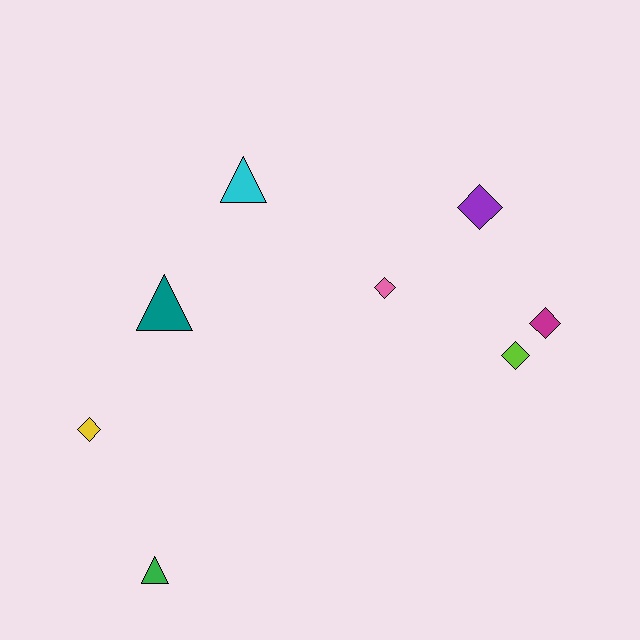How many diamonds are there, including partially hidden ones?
There are 5 diamonds.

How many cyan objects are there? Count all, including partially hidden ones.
There is 1 cyan object.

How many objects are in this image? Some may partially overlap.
There are 8 objects.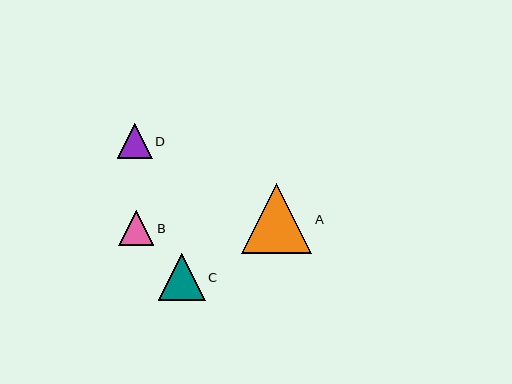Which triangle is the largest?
Triangle A is the largest with a size of approximately 71 pixels.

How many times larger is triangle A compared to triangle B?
Triangle A is approximately 2.0 times the size of triangle B.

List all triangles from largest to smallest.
From largest to smallest: A, C, B, D.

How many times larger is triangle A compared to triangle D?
Triangle A is approximately 2.0 times the size of triangle D.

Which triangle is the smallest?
Triangle D is the smallest with a size of approximately 35 pixels.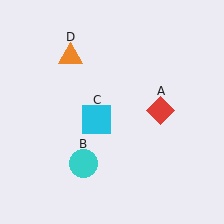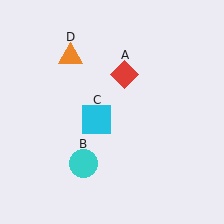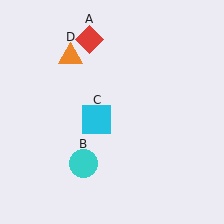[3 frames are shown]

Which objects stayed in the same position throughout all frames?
Cyan circle (object B) and cyan square (object C) and orange triangle (object D) remained stationary.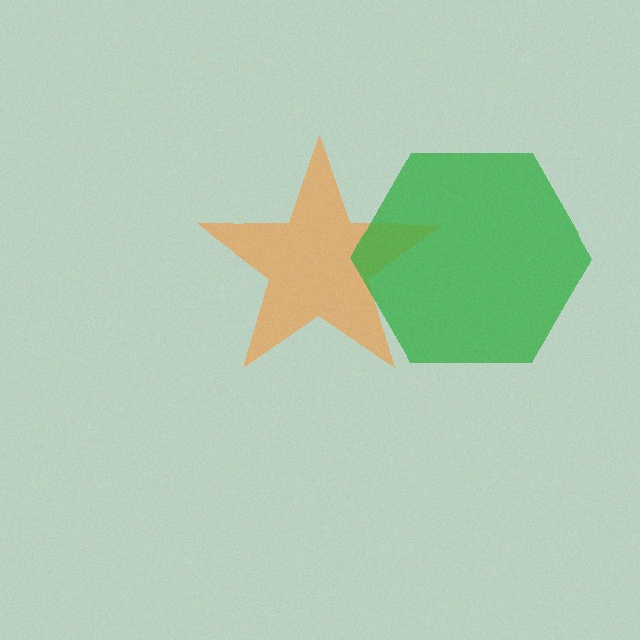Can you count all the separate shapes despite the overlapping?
Yes, there are 2 separate shapes.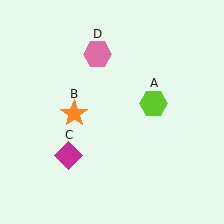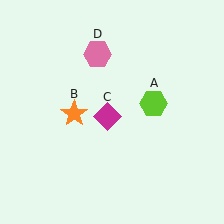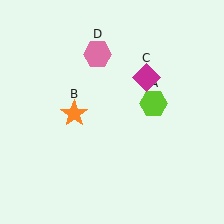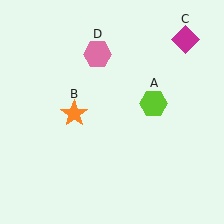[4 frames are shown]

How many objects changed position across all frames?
1 object changed position: magenta diamond (object C).